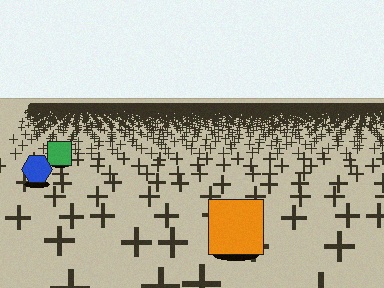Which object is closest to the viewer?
The orange square is closest. The texture marks near it are larger and more spread out.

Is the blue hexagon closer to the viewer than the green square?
Yes. The blue hexagon is closer — you can tell from the texture gradient: the ground texture is coarser near it.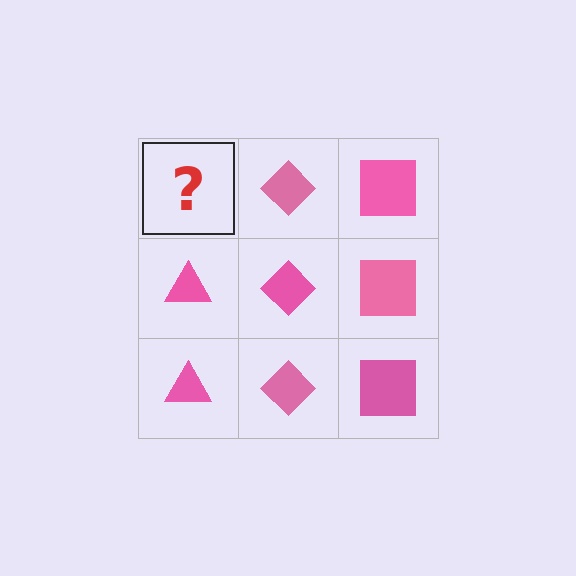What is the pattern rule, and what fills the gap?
The rule is that each column has a consistent shape. The gap should be filled with a pink triangle.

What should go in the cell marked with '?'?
The missing cell should contain a pink triangle.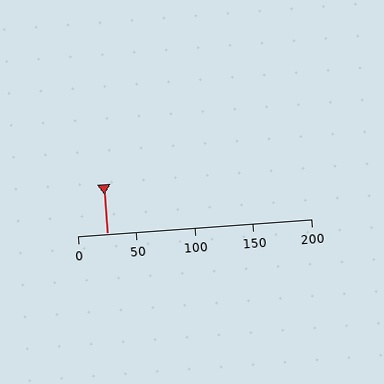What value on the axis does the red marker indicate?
The marker indicates approximately 25.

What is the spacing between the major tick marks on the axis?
The major ticks are spaced 50 apart.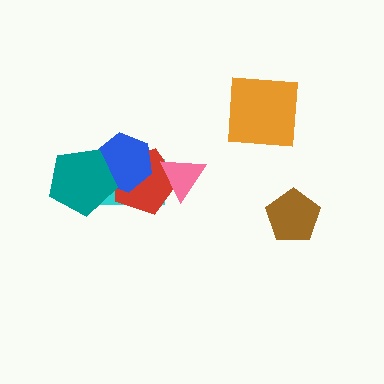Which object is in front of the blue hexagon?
The teal pentagon is in front of the blue hexagon.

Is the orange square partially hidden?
No, no other shape covers it.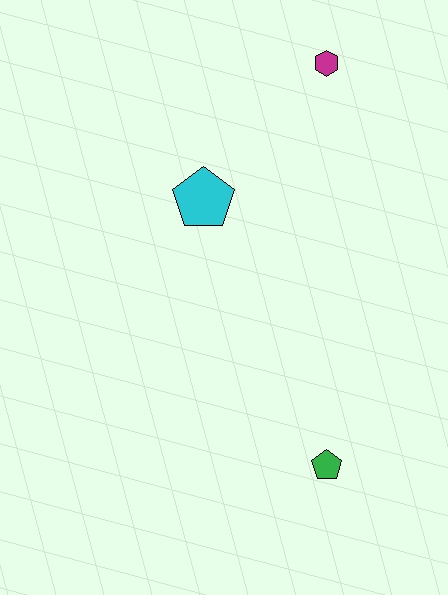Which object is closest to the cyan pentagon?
The magenta hexagon is closest to the cyan pentagon.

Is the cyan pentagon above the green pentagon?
Yes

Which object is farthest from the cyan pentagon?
The green pentagon is farthest from the cyan pentagon.